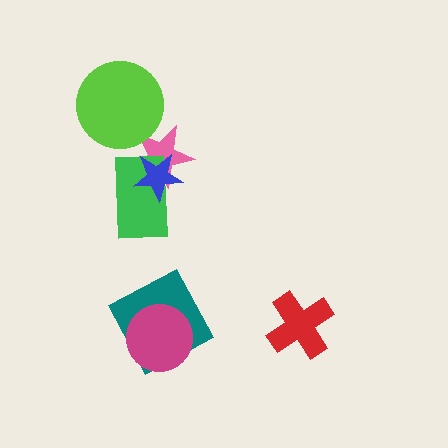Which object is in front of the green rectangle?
The blue star is in front of the green rectangle.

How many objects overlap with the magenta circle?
1 object overlaps with the magenta circle.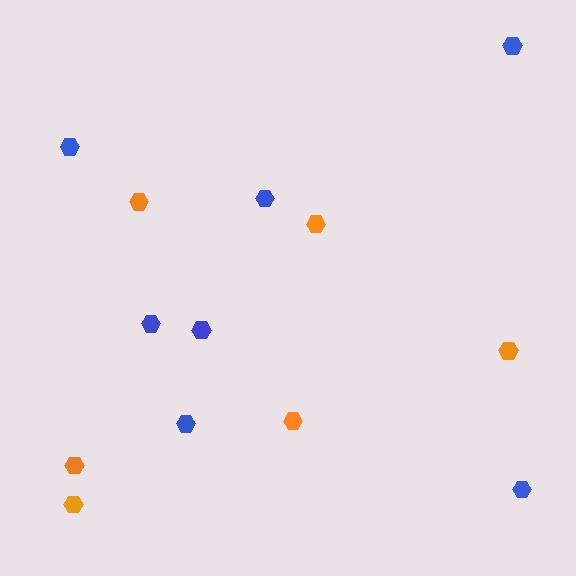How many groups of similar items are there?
There are 2 groups: one group of orange hexagons (6) and one group of blue hexagons (7).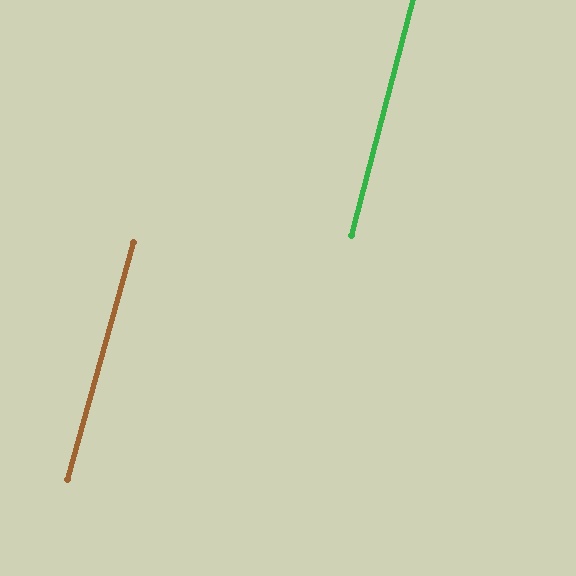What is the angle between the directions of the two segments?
Approximately 1 degree.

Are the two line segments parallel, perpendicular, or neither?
Parallel — their directions differ by only 1.0°.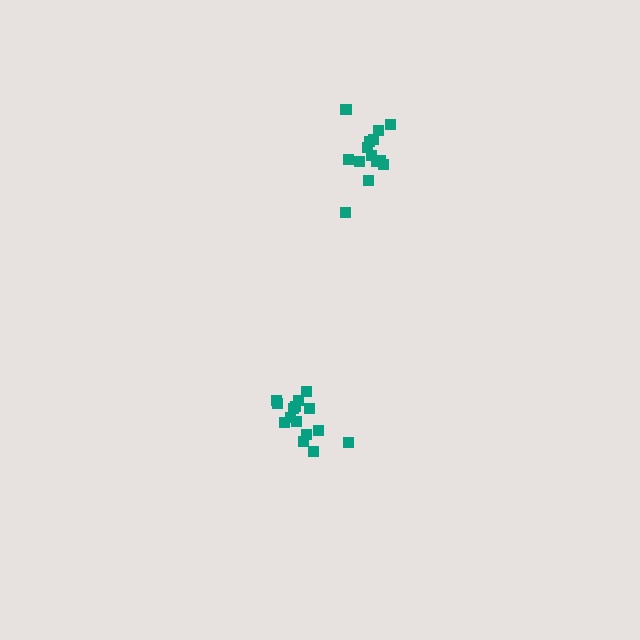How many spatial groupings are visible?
There are 2 spatial groupings.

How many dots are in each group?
Group 1: 15 dots, Group 2: 14 dots (29 total).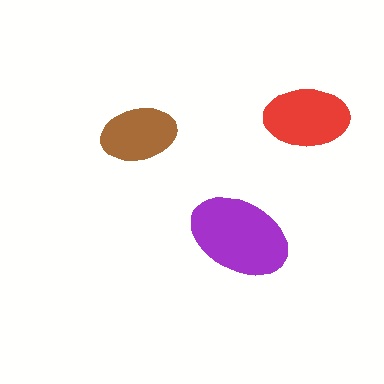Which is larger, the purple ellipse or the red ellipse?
The purple one.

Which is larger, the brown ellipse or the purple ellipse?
The purple one.